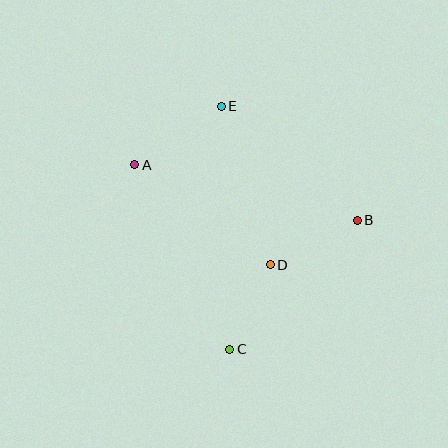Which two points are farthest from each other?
Points C and E are farthest from each other.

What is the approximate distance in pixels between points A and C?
The distance between A and C is approximately 207 pixels.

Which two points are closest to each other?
Points C and D are closest to each other.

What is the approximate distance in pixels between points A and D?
The distance between A and D is approximately 168 pixels.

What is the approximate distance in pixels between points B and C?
The distance between B and C is approximately 181 pixels.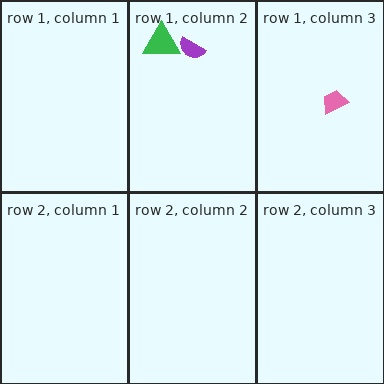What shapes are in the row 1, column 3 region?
The pink trapezoid.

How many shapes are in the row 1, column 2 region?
2.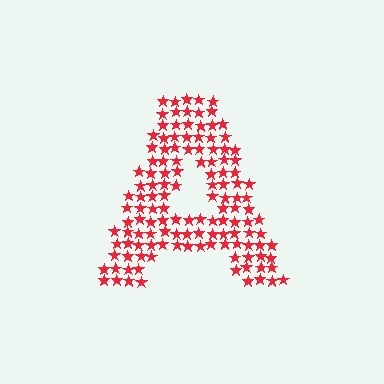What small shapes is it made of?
It is made of small stars.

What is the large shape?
The large shape is the letter A.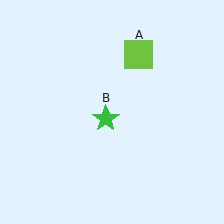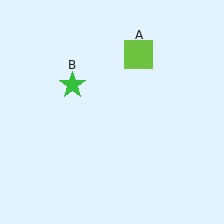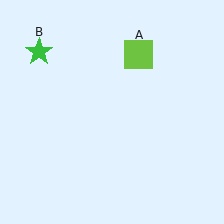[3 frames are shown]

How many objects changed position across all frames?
1 object changed position: green star (object B).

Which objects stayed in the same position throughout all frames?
Lime square (object A) remained stationary.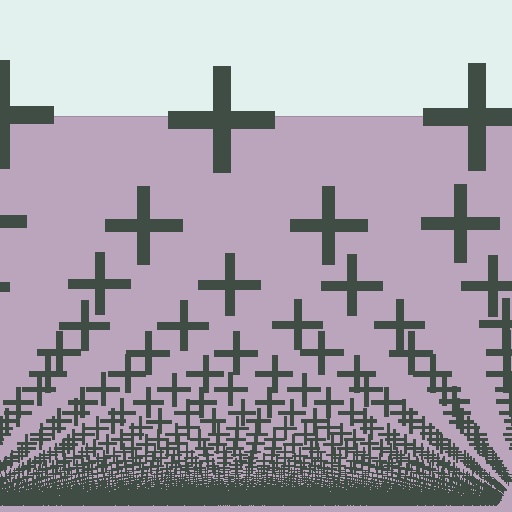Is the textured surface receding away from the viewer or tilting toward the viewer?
The surface appears to tilt toward the viewer. Texture elements get larger and sparser toward the top.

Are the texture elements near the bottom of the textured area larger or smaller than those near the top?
Smaller. The gradient is inverted — elements near the bottom are smaller and denser.